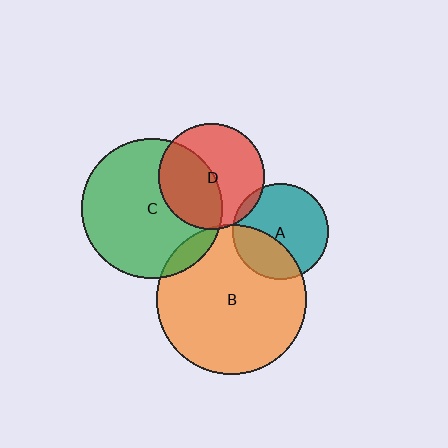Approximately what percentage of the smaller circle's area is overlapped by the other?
Approximately 10%.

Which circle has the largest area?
Circle B (orange).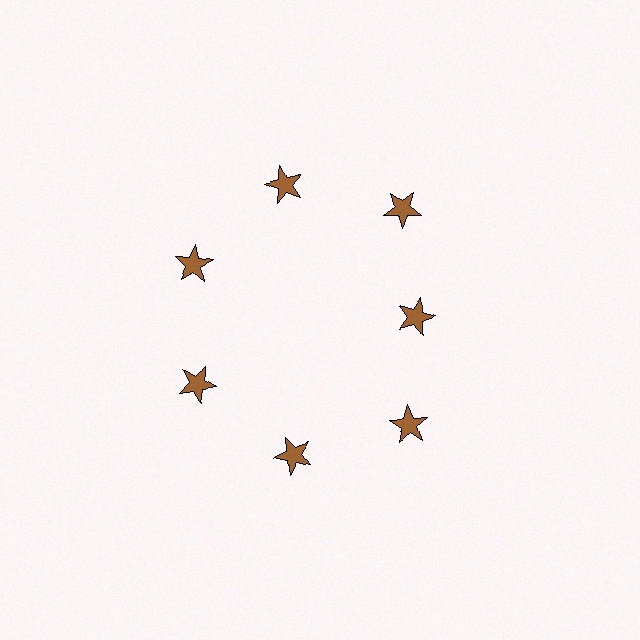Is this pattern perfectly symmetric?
No. The 7 brown stars are arranged in a ring, but one element near the 3 o'clock position is pulled inward toward the center, breaking the 7-fold rotational symmetry.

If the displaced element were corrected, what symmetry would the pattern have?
It would have 7-fold rotational symmetry — the pattern would map onto itself every 51 degrees.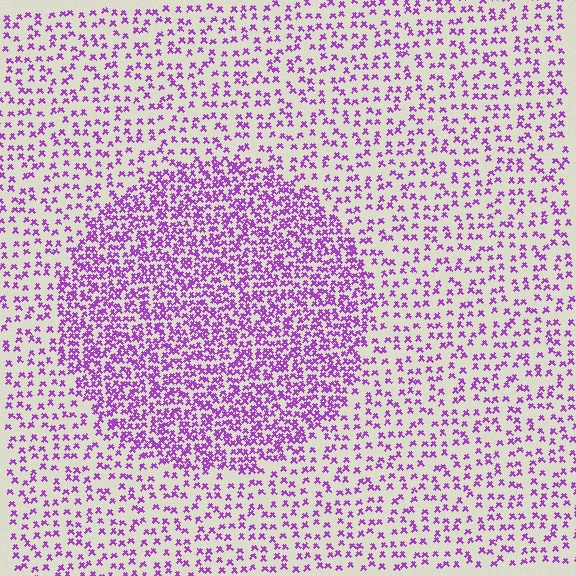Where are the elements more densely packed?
The elements are more densely packed inside the circle boundary.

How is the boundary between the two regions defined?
The boundary is defined by a change in element density (approximately 2.3x ratio). All elements are the same color, size, and shape.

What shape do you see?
I see a circle.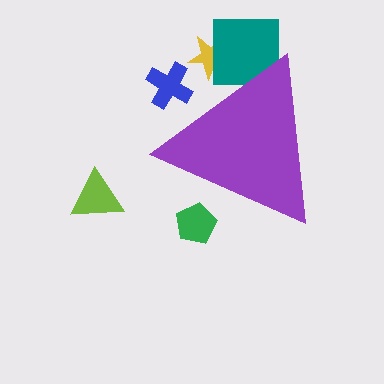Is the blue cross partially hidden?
Yes, the blue cross is partially hidden behind the purple triangle.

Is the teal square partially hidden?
Yes, the teal square is partially hidden behind the purple triangle.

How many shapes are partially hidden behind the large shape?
4 shapes are partially hidden.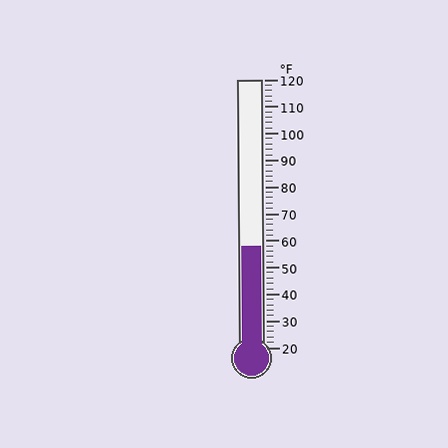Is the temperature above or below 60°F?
The temperature is below 60°F.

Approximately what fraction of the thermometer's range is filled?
The thermometer is filled to approximately 40% of its range.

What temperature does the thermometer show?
The thermometer shows approximately 58°F.